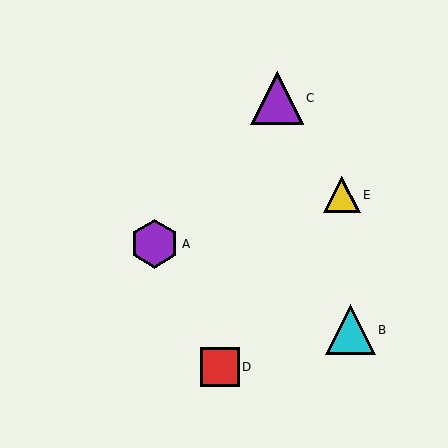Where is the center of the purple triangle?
The center of the purple triangle is at (277, 98).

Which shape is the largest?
The purple triangle (labeled C) is the largest.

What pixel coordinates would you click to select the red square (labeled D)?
Click at (220, 367) to select the red square D.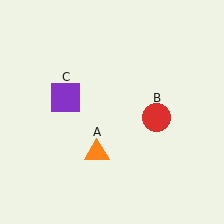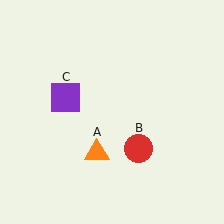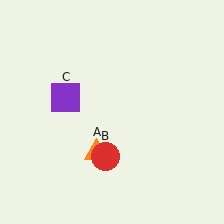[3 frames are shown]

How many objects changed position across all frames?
1 object changed position: red circle (object B).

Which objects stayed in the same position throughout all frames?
Orange triangle (object A) and purple square (object C) remained stationary.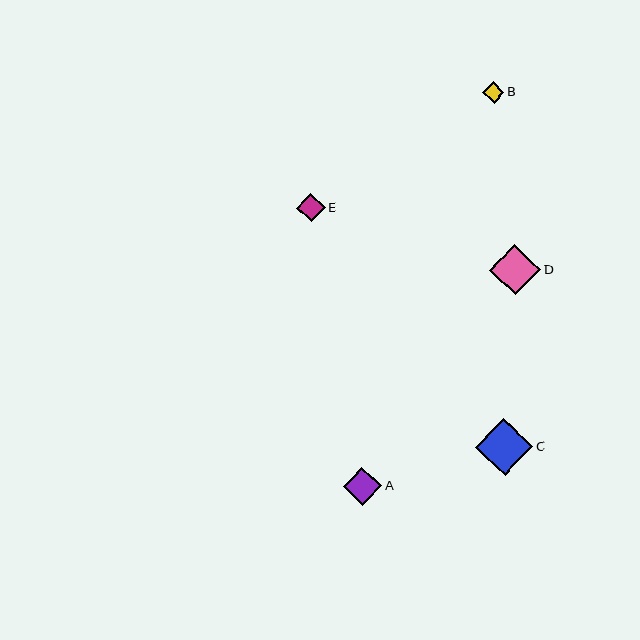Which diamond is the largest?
Diamond C is the largest with a size of approximately 57 pixels.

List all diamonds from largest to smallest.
From largest to smallest: C, D, A, E, B.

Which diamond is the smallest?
Diamond B is the smallest with a size of approximately 21 pixels.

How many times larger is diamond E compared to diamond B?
Diamond E is approximately 1.3 times the size of diamond B.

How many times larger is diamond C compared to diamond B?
Diamond C is approximately 2.7 times the size of diamond B.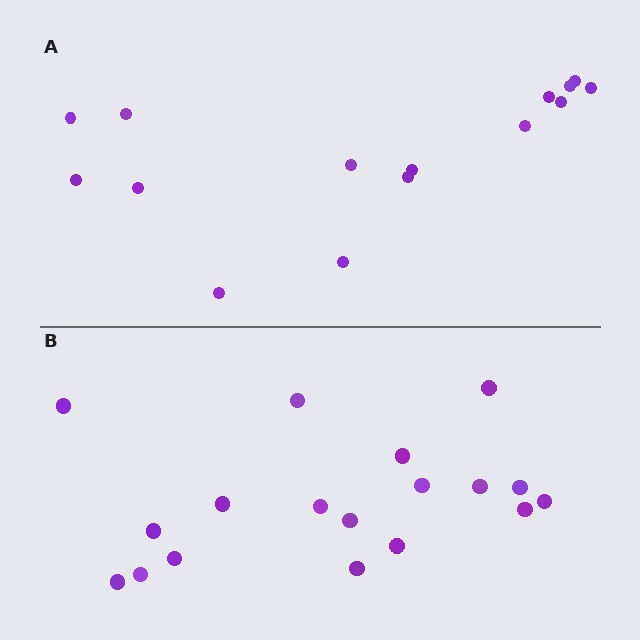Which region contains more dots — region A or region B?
Region B (the bottom region) has more dots.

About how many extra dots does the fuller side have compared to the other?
Region B has just a few more — roughly 2 or 3 more dots than region A.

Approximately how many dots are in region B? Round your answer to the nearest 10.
About 20 dots. (The exact count is 18, which rounds to 20.)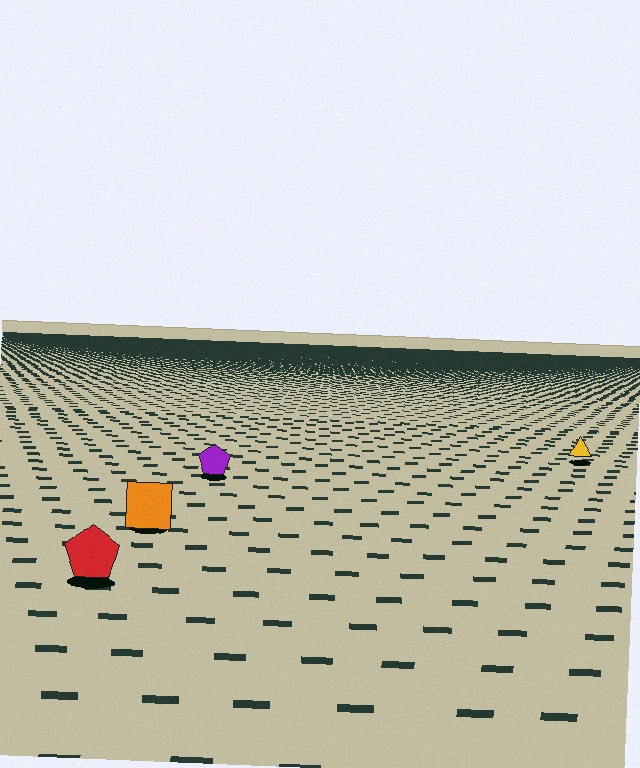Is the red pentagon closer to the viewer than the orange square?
Yes. The red pentagon is closer — you can tell from the texture gradient: the ground texture is coarser near it.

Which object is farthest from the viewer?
The yellow triangle is farthest from the viewer. It appears smaller and the ground texture around it is denser.